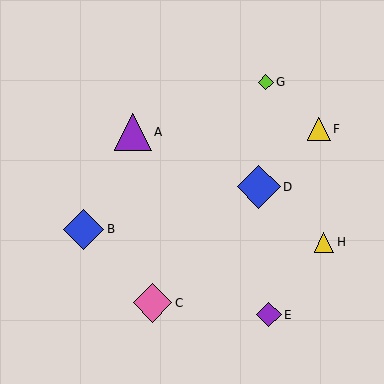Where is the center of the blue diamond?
The center of the blue diamond is at (259, 187).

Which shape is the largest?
The blue diamond (labeled D) is the largest.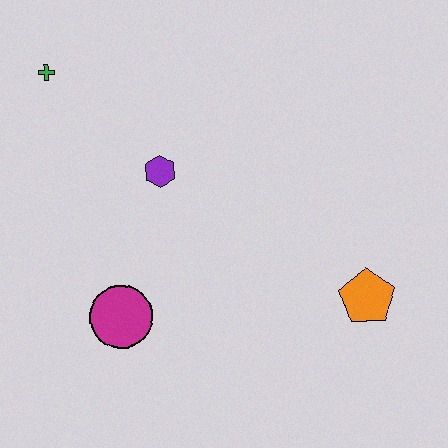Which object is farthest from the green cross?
The orange pentagon is farthest from the green cross.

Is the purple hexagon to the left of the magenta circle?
No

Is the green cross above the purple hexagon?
Yes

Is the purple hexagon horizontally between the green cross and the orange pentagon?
Yes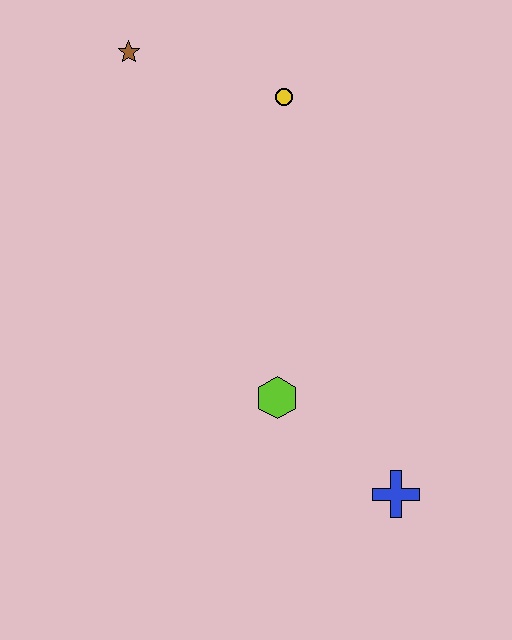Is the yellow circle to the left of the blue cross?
Yes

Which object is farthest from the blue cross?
The brown star is farthest from the blue cross.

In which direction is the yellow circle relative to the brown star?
The yellow circle is to the right of the brown star.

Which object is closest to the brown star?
The yellow circle is closest to the brown star.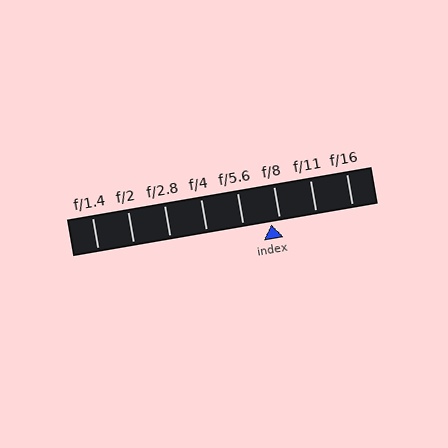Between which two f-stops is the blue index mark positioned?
The index mark is between f/5.6 and f/8.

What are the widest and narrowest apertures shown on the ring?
The widest aperture shown is f/1.4 and the narrowest is f/16.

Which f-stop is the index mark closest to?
The index mark is closest to f/8.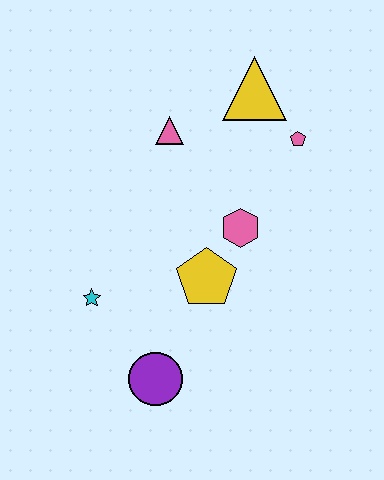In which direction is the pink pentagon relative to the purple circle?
The pink pentagon is above the purple circle.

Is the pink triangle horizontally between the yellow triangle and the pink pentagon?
No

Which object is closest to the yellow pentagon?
The pink hexagon is closest to the yellow pentagon.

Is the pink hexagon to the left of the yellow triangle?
Yes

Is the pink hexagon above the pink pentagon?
No